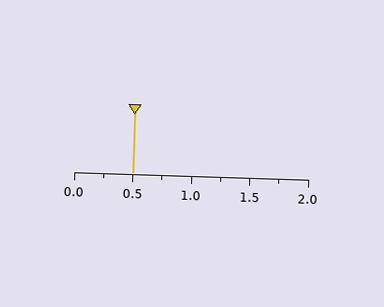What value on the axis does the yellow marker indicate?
The marker indicates approximately 0.5.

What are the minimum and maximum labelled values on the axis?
The axis runs from 0.0 to 2.0.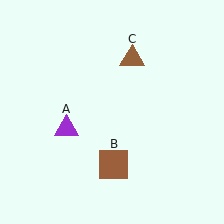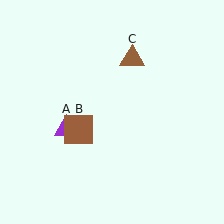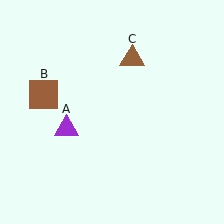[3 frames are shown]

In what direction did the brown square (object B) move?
The brown square (object B) moved up and to the left.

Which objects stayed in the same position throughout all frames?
Purple triangle (object A) and brown triangle (object C) remained stationary.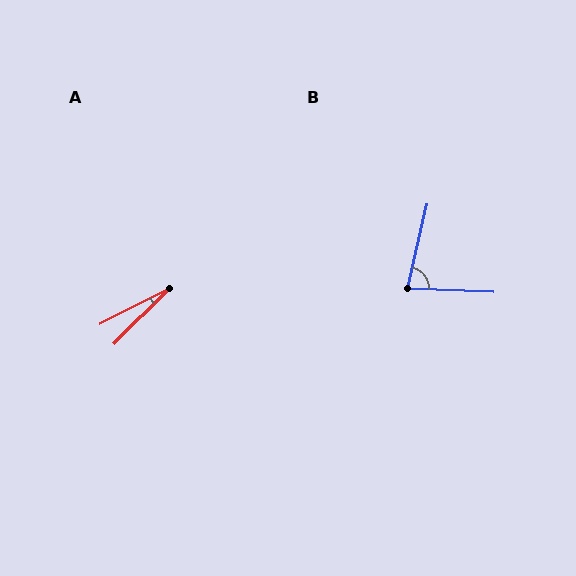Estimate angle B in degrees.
Approximately 80 degrees.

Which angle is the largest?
B, at approximately 80 degrees.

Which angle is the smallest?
A, at approximately 18 degrees.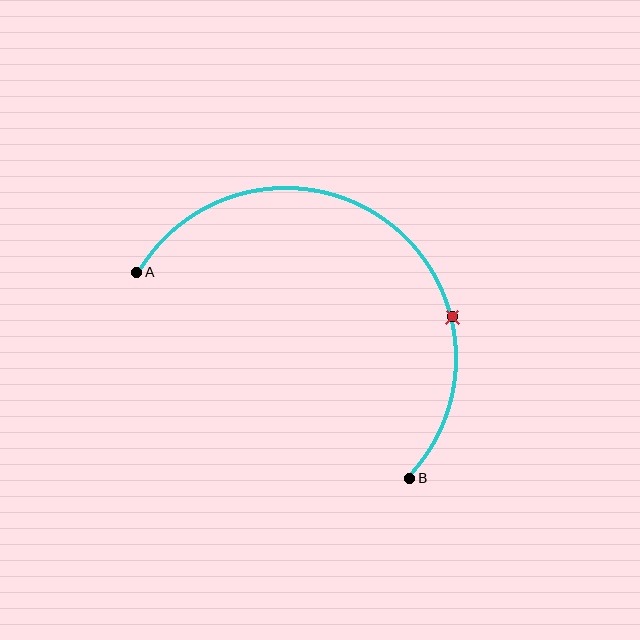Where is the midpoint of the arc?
The arc midpoint is the point on the curve farthest from the straight line joining A and B. It sits above and to the right of that line.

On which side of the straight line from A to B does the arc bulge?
The arc bulges above and to the right of the straight line connecting A and B.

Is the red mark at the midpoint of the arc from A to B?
No. The red mark lies on the arc but is closer to endpoint B. The arc midpoint would be at the point on the curve equidistant along the arc from both A and B.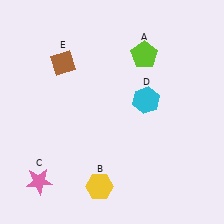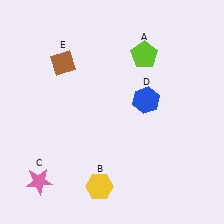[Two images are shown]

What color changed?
The hexagon (D) changed from cyan in Image 1 to blue in Image 2.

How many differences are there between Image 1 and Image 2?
There is 1 difference between the two images.